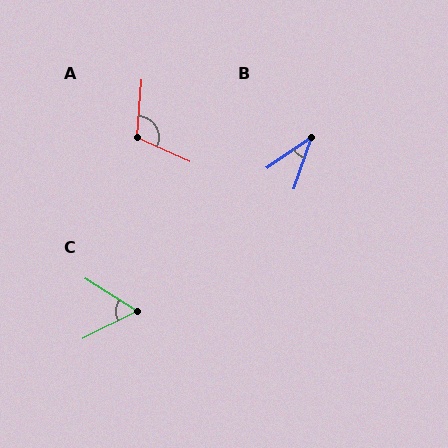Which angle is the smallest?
B, at approximately 36 degrees.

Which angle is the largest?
A, at approximately 110 degrees.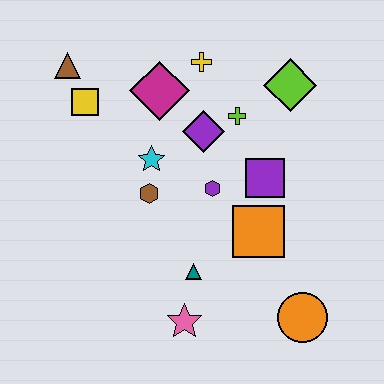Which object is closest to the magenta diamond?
The yellow cross is closest to the magenta diamond.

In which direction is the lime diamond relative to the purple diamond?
The lime diamond is to the right of the purple diamond.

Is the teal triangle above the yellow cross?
No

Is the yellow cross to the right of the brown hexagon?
Yes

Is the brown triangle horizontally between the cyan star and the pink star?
No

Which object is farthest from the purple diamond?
The orange circle is farthest from the purple diamond.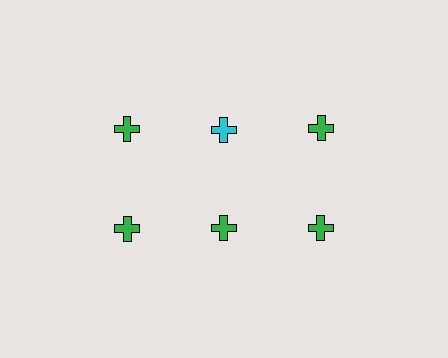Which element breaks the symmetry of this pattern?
The cyan cross in the top row, second from left column breaks the symmetry. All other shapes are green crosses.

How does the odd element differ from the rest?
It has a different color: cyan instead of green.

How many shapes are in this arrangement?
There are 6 shapes arranged in a grid pattern.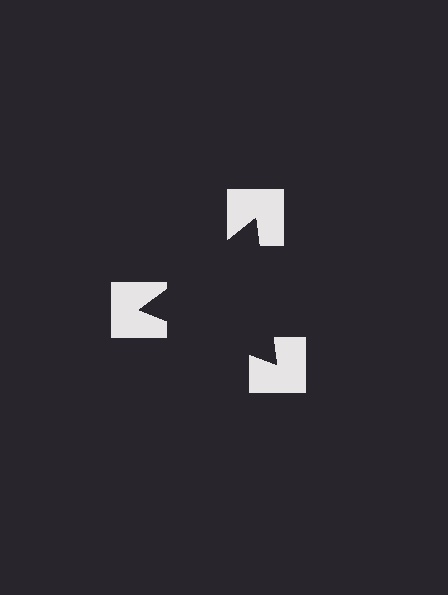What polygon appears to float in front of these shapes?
An illusory triangle — its edges are inferred from the aligned wedge cuts in the notched squares, not physically drawn.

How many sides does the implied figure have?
3 sides.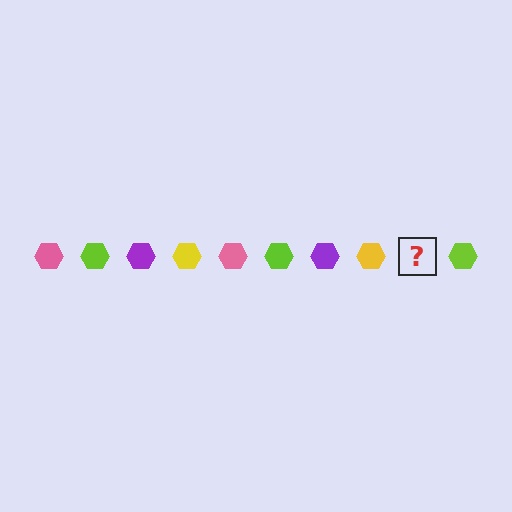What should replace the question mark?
The question mark should be replaced with a pink hexagon.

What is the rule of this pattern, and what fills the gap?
The rule is that the pattern cycles through pink, lime, purple, yellow hexagons. The gap should be filled with a pink hexagon.